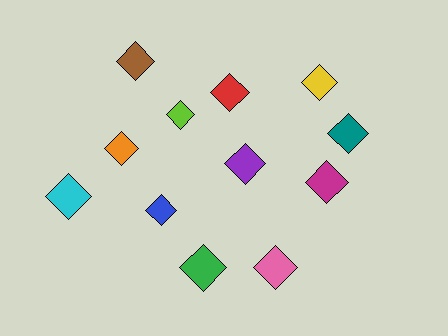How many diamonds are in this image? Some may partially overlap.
There are 12 diamonds.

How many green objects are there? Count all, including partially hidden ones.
There is 1 green object.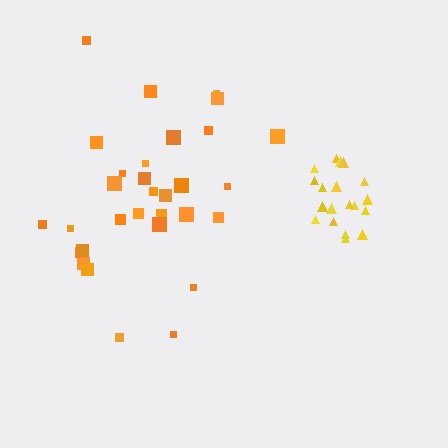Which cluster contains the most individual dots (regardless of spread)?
Orange (31).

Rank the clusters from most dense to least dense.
yellow, orange.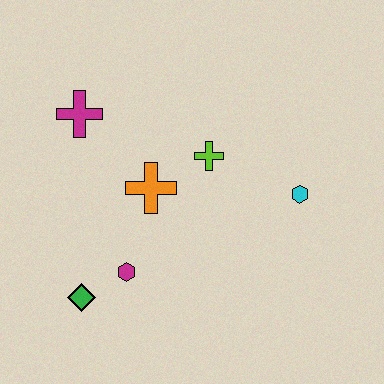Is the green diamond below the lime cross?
Yes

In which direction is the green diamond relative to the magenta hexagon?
The green diamond is to the left of the magenta hexagon.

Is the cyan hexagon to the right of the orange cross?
Yes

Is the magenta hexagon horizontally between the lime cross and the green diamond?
Yes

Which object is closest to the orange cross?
The lime cross is closest to the orange cross.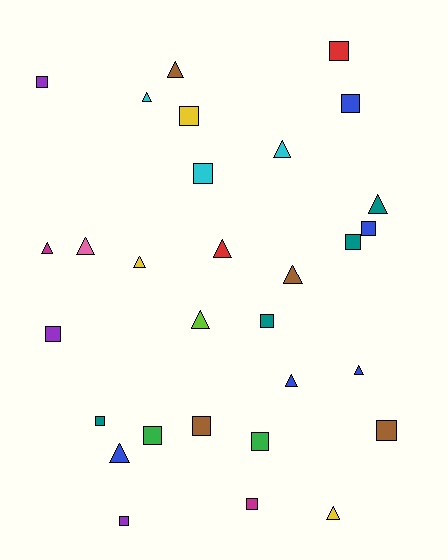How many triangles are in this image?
There are 14 triangles.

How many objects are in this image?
There are 30 objects.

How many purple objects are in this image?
There are 3 purple objects.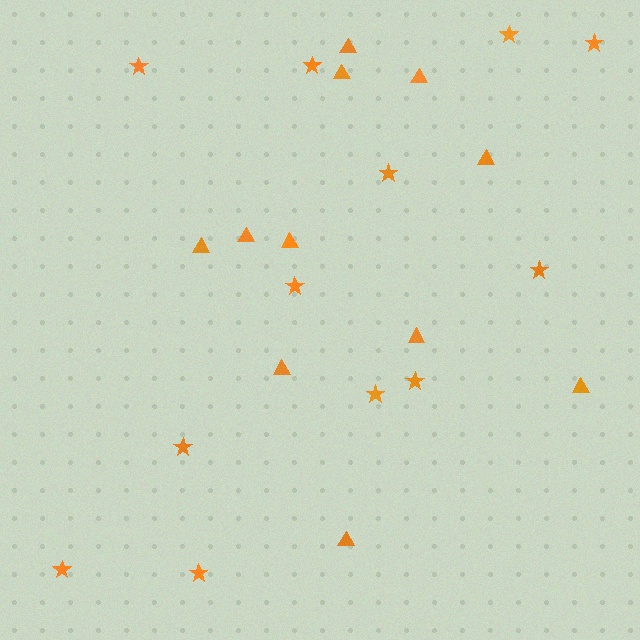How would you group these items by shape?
There are 2 groups: one group of stars (12) and one group of triangles (11).